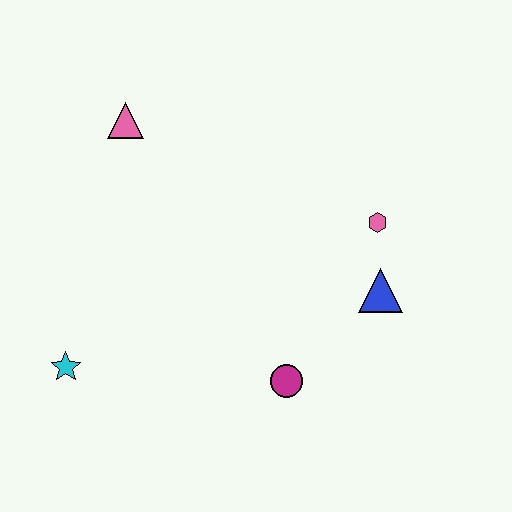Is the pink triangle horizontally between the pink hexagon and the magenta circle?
No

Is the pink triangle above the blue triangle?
Yes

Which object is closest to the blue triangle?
The pink hexagon is closest to the blue triangle.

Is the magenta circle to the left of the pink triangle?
No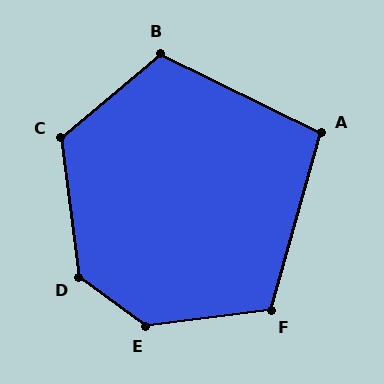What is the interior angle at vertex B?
Approximately 114 degrees (obtuse).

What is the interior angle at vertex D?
Approximately 133 degrees (obtuse).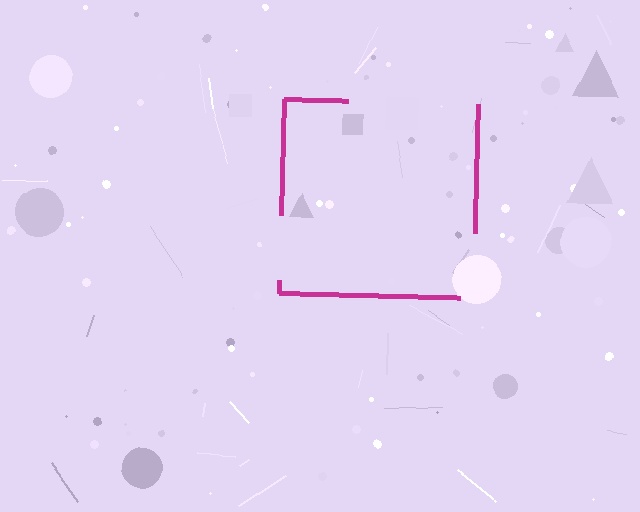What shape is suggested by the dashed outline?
The dashed outline suggests a square.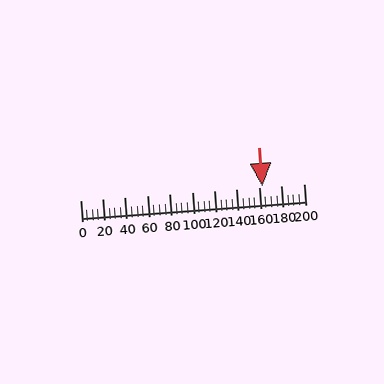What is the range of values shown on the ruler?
The ruler shows values from 0 to 200.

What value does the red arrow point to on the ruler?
The red arrow points to approximately 163.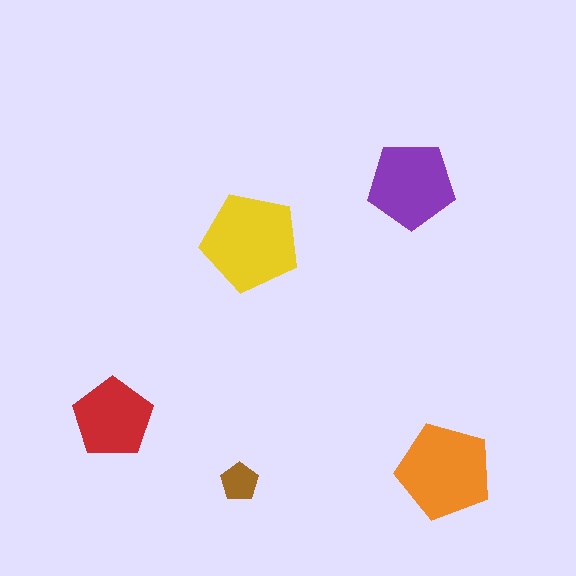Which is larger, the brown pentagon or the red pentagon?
The red one.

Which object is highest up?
The purple pentagon is topmost.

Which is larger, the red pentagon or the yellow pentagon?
The yellow one.